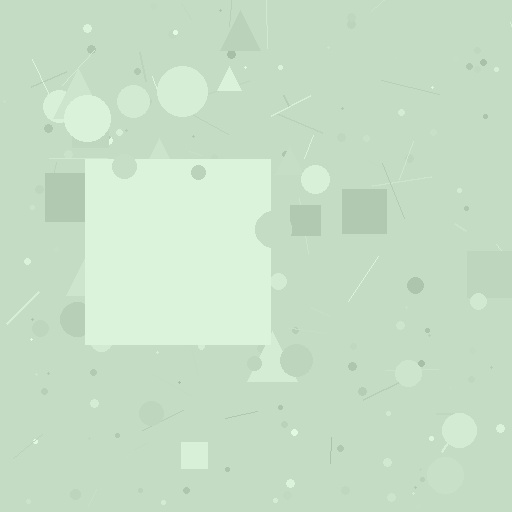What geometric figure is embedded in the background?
A square is embedded in the background.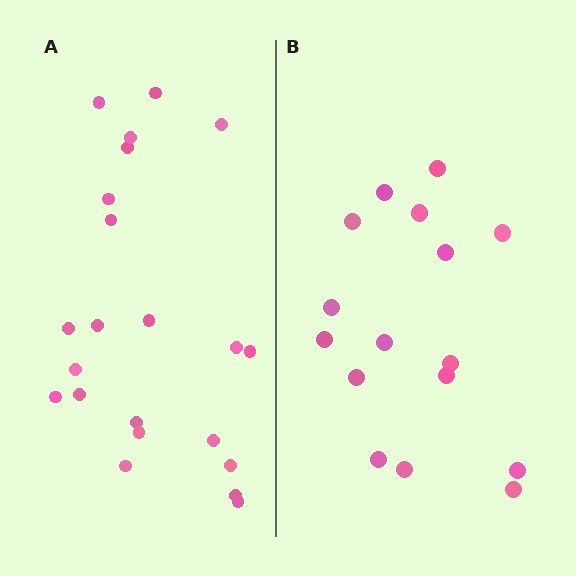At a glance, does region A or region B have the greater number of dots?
Region A (the left region) has more dots.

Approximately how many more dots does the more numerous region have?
Region A has about 6 more dots than region B.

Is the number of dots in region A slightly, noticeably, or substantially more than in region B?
Region A has noticeably more, but not dramatically so. The ratio is roughly 1.4 to 1.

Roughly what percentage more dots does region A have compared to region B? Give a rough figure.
About 40% more.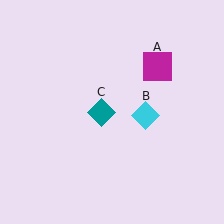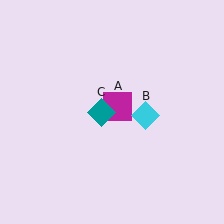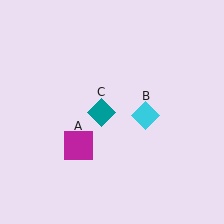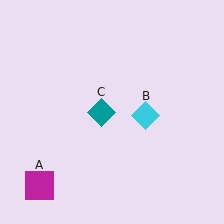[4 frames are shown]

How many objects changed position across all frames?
1 object changed position: magenta square (object A).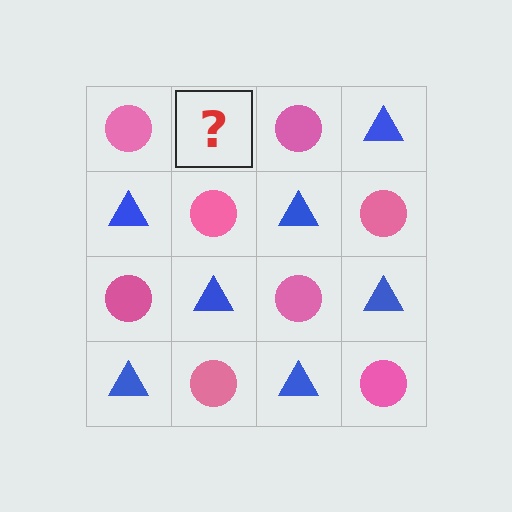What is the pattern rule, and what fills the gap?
The rule is that it alternates pink circle and blue triangle in a checkerboard pattern. The gap should be filled with a blue triangle.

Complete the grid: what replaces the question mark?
The question mark should be replaced with a blue triangle.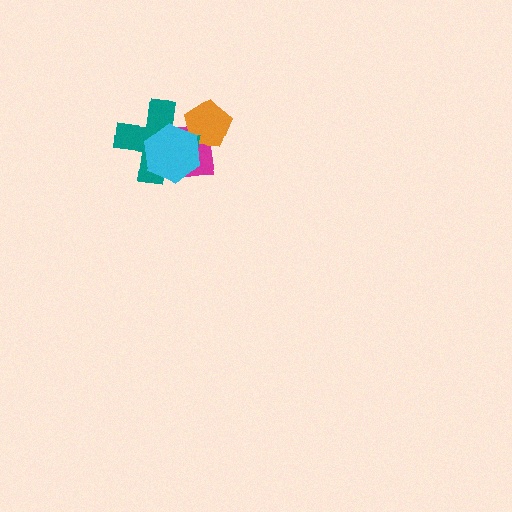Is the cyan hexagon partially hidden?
No, no other shape covers it.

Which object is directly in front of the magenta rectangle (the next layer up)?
The orange pentagon is directly in front of the magenta rectangle.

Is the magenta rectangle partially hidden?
Yes, it is partially covered by another shape.